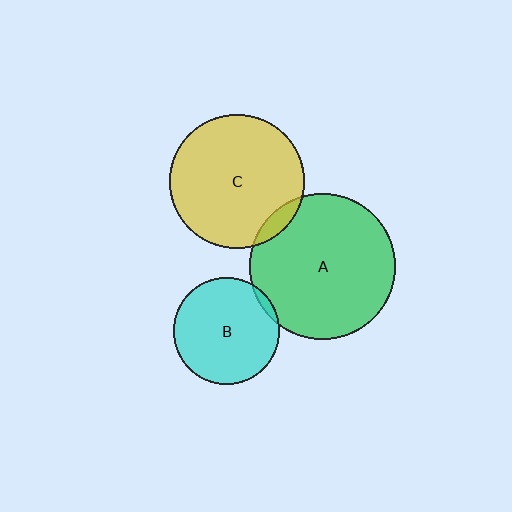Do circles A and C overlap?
Yes.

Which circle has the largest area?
Circle A (green).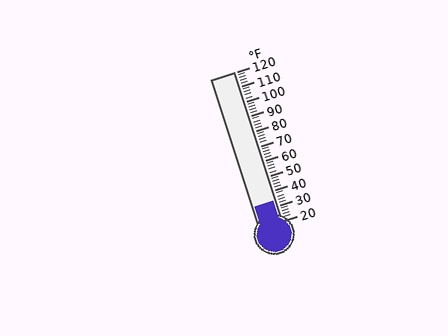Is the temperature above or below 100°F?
The temperature is below 100°F.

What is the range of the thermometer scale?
The thermometer scale ranges from 20°F to 120°F.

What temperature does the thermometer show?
The thermometer shows approximately 34°F.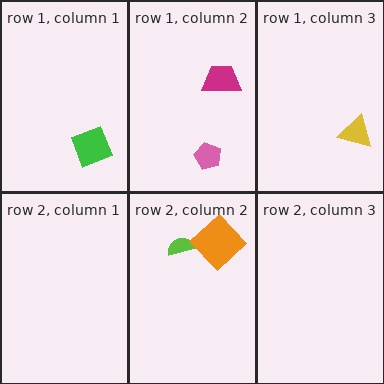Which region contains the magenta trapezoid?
The row 1, column 2 region.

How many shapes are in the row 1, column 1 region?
1.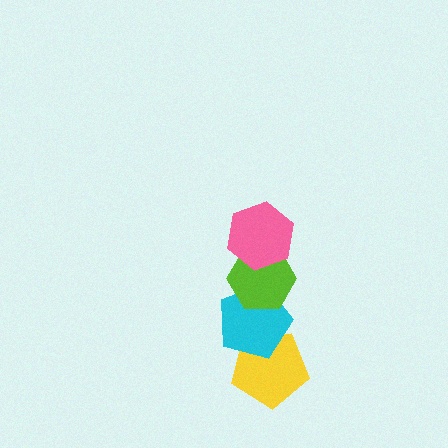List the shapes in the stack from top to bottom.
From top to bottom: the pink hexagon, the lime hexagon, the cyan pentagon, the yellow pentagon.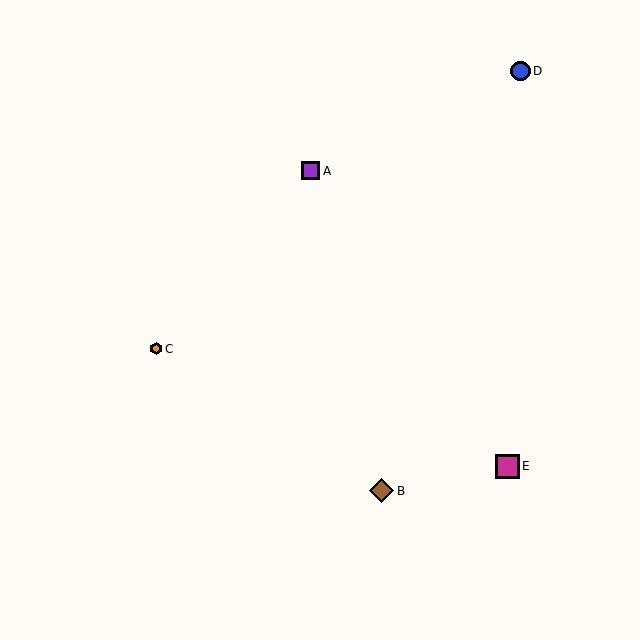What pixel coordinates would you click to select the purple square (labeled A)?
Click at (311, 171) to select the purple square A.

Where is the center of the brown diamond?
The center of the brown diamond is at (381, 491).